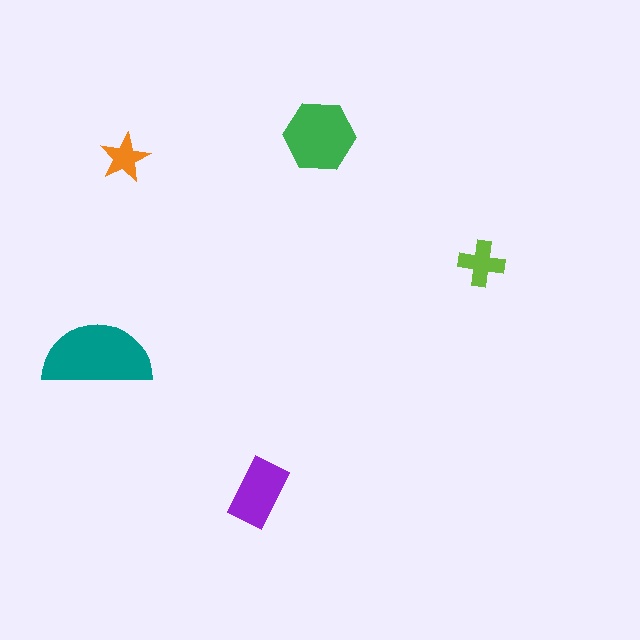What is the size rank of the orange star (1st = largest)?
5th.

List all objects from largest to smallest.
The teal semicircle, the green hexagon, the purple rectangle, the lime cross, the orange star.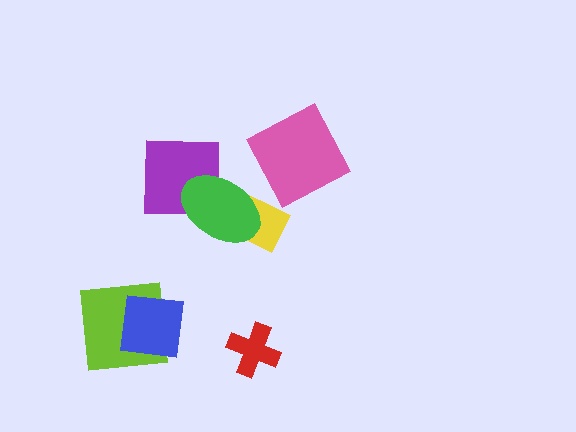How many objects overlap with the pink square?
0 objects overlap with the pink square.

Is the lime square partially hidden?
Yes, it is partially covered by another shape.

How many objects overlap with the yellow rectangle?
1 object overlaps with the yellow rectangle.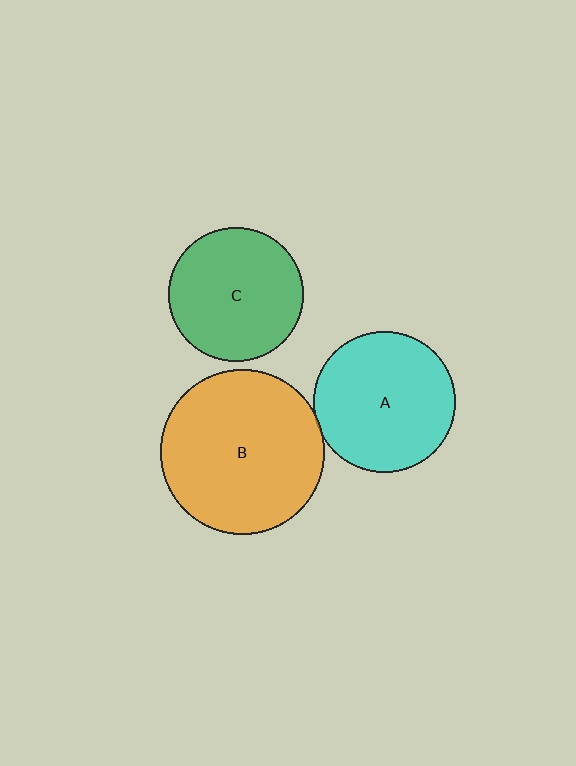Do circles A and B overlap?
Yes.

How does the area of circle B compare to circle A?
Approximately 1.4 times.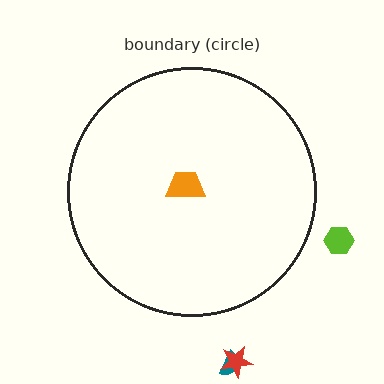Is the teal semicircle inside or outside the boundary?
Outside.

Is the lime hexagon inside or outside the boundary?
Outside.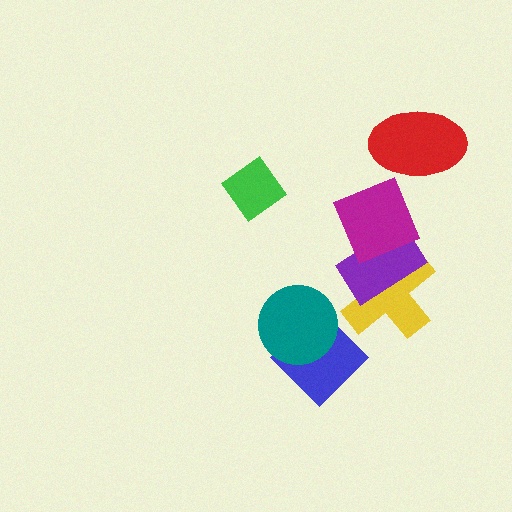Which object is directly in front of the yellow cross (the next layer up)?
The purple rectangle is directly in front of the yellow cross.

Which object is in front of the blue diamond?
The teal circle is in front of the blue diamond.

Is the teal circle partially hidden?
No, no other shape covers it.